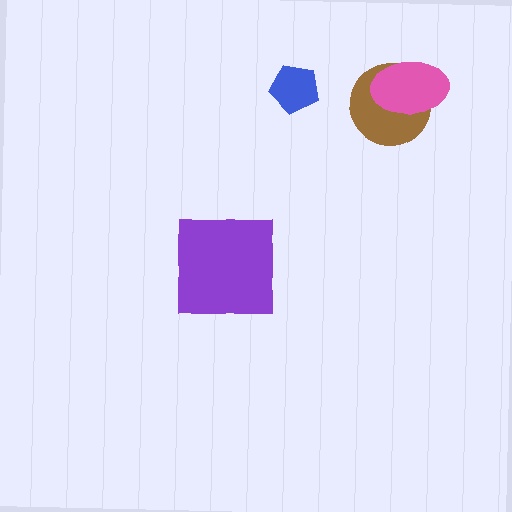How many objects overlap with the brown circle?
1 object overlaps with the brown circle.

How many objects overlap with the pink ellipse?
1 object overlaps with the pink ellipse.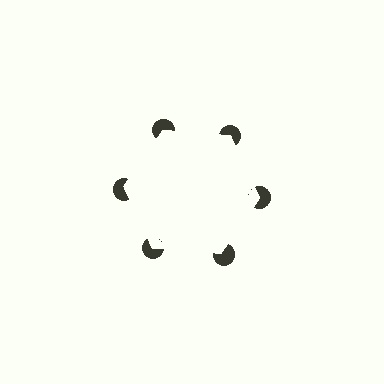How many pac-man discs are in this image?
There are 6 — one at each vertex of the illusory hexagon.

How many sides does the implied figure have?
6 sides.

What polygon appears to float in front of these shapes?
An illusory hexagon — its edges are inferred from the aligned wedge cuts in the pac-man discs, not physically drawn.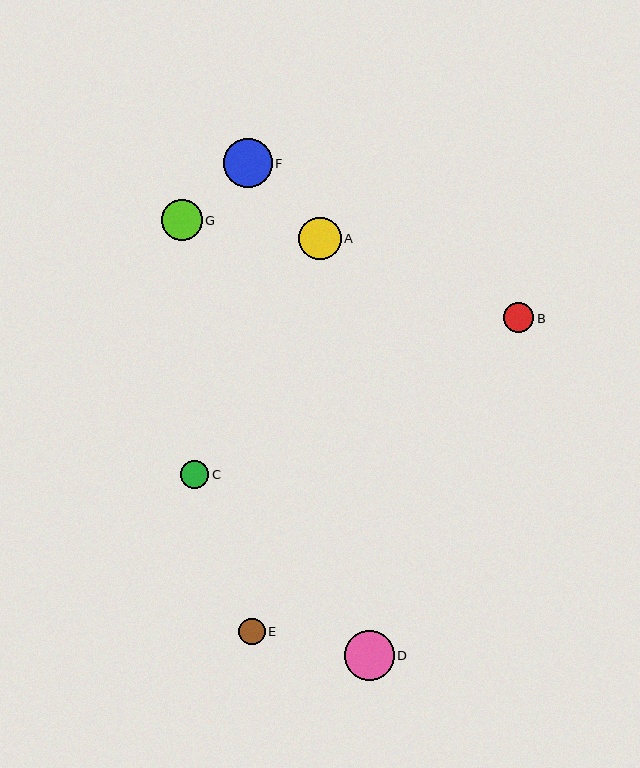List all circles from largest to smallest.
From largest to smallest: D, F, A, G, B, C, E.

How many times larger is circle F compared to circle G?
Circle F is approximately 1.2 times the size of circle G.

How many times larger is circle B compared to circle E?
Circle B is approximately 1.1 times the size of circle E.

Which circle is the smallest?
Circle E is the smallest with a size of approximately 27 pixels.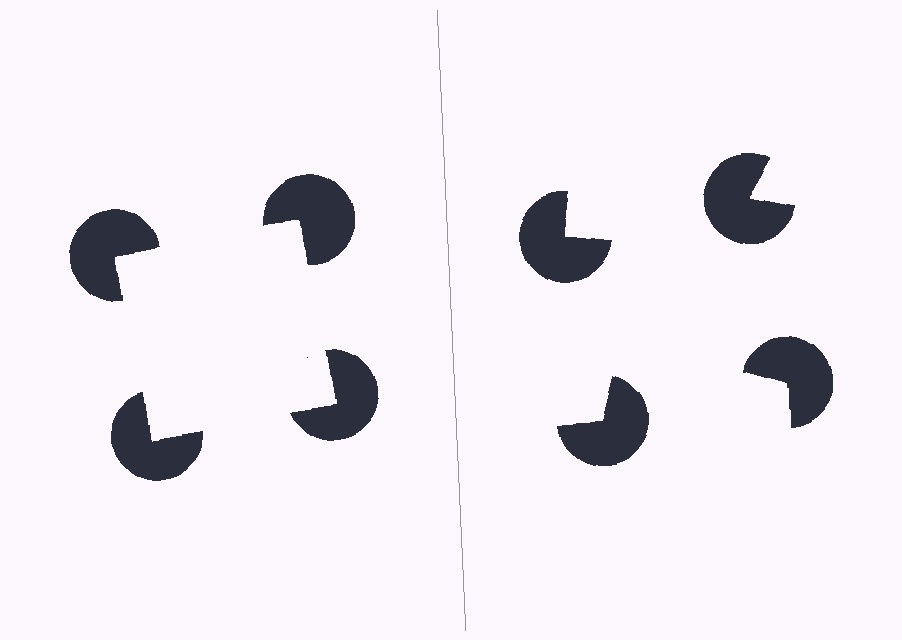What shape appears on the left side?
An illusory square.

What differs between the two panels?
The pac-man discs are positioned identically on both sides; only the wedge orientations differ. On the left they align to a square; on the right they are misaligned.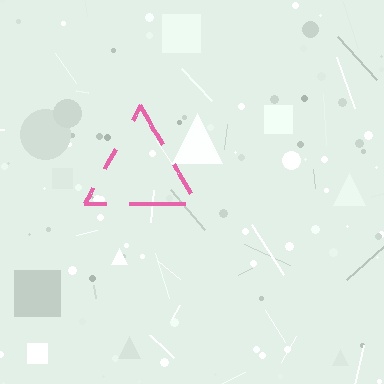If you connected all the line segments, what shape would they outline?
They would outline a triangle.